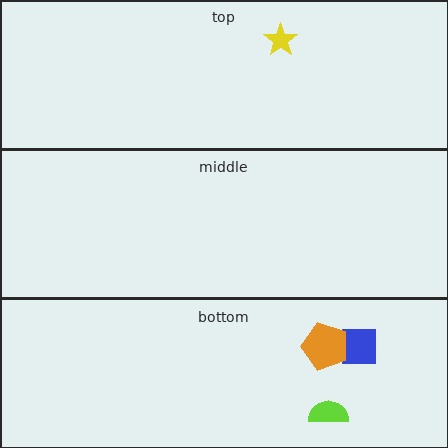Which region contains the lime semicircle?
The bottom region.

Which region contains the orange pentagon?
The bottom region.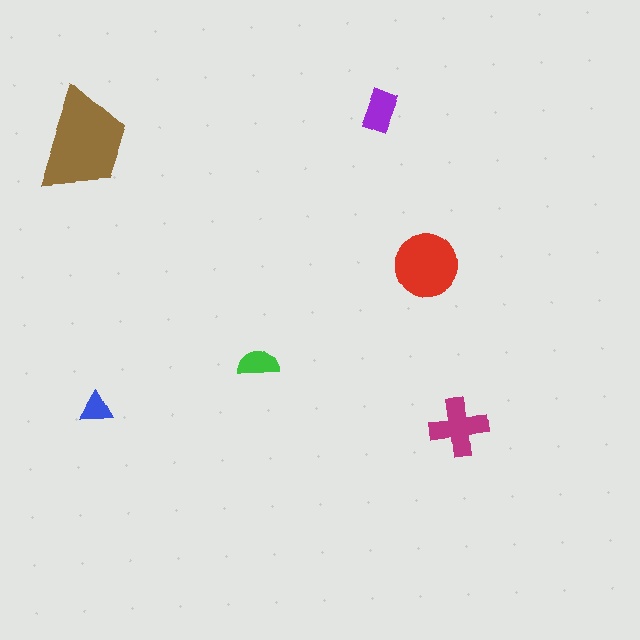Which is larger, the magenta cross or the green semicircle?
The magenta cross.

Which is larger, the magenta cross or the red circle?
The red circle.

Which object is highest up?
The purple rectangle is topmost.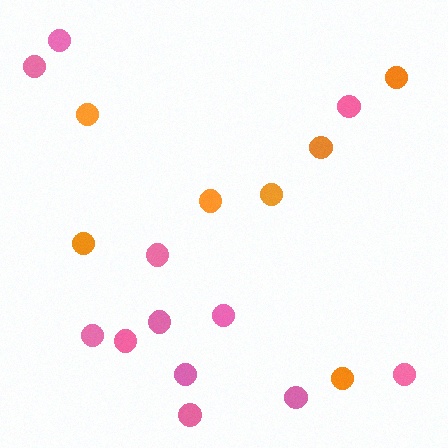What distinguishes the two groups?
There are 2 groups: one group of pink circles (12) and one group of orange circles (7).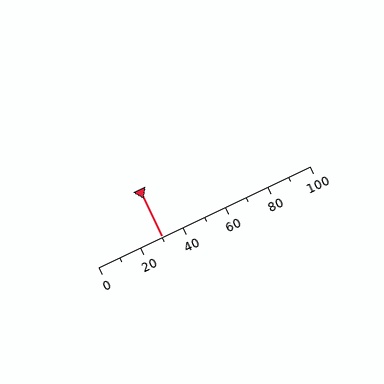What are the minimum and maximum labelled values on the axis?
The axis runs from 0 to 100.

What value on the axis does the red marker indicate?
The marker indicates approximately 30.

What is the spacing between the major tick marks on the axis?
The major ticks are spaced 20 apart.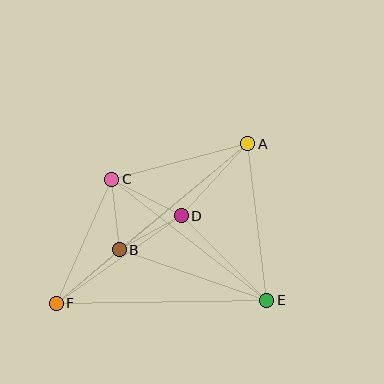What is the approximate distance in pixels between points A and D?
The distance between A and D is approximately 98 pixels.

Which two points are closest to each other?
Points B and C are closest to each other.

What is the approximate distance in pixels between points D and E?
The distance between D and E is approximately 120 pixels.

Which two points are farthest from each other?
Points A and F are farthest from each other.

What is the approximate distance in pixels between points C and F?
The distance between C and F is approximately 136 pixels.